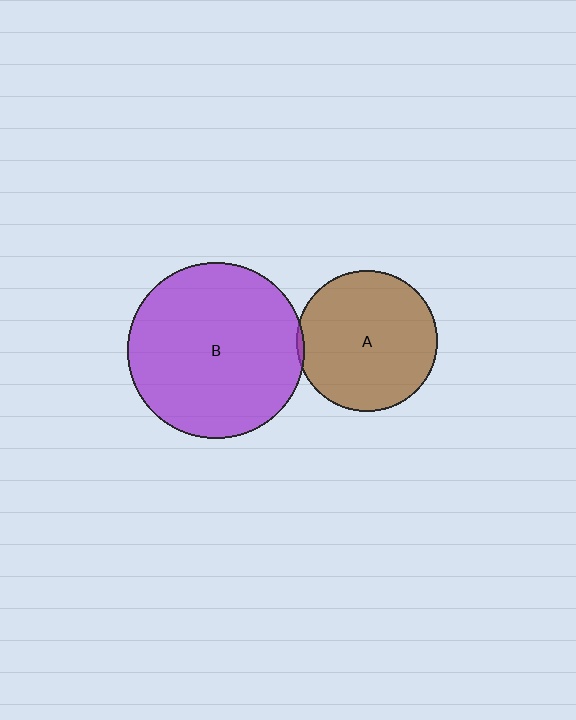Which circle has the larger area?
Circle B (purple).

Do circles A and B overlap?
Yes.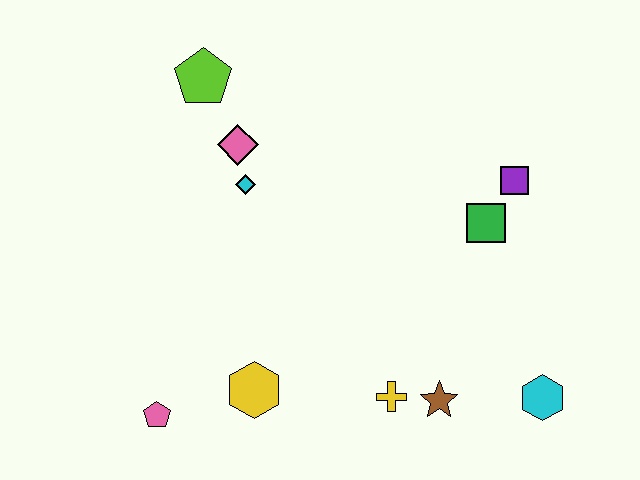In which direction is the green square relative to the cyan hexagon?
The green square is above the cyan hexagon.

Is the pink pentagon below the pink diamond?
Yes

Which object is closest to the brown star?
The yellow cross is closest to the brown star.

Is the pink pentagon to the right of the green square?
No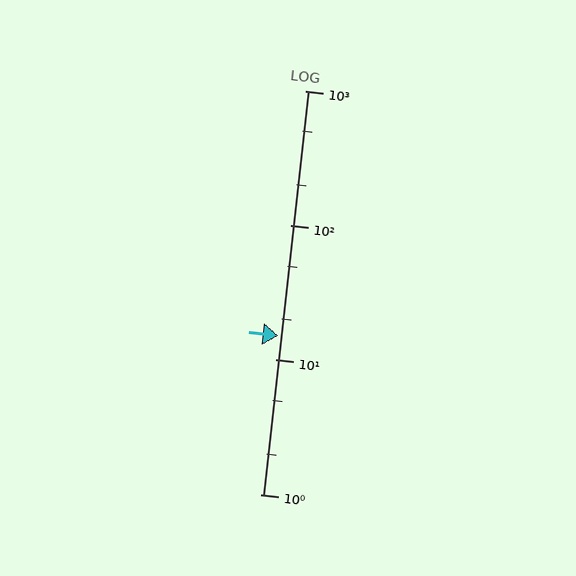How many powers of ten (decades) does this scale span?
The scale spans 3 decades, from 1 to 1000.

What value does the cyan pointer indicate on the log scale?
The pointer indicates approximately 15.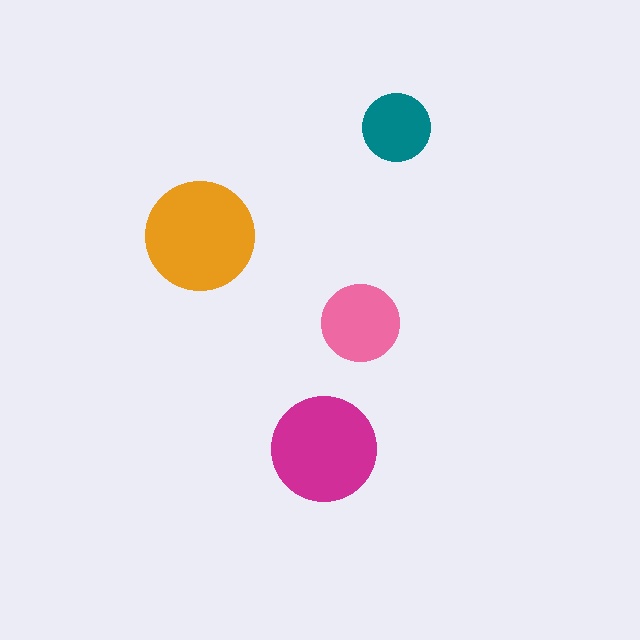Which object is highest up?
The teal circle is topmost.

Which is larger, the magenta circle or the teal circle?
The magenta one.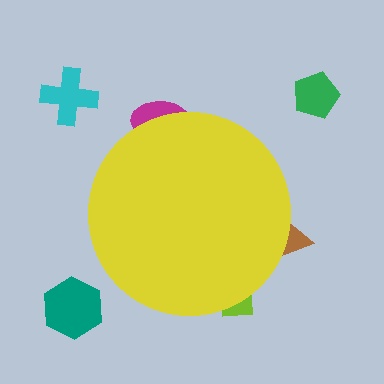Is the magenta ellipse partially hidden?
Yes, the magenta ellipse is partially hidden behind the yellow circle.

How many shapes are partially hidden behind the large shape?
3 shapes are partially hidden.